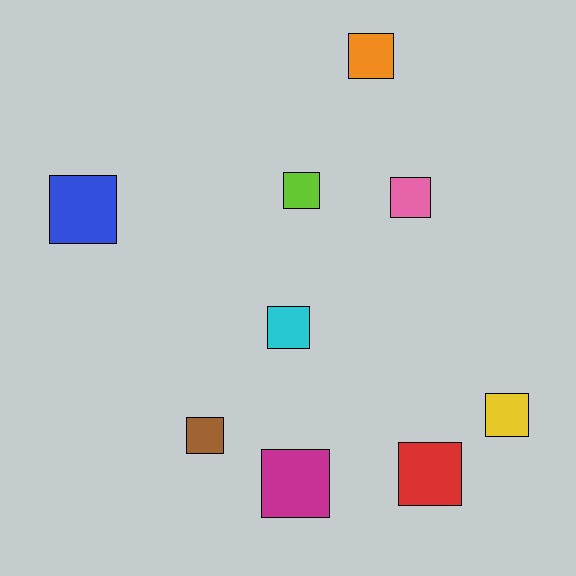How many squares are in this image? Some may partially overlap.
There are 9 squares.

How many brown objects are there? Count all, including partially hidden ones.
There is 1 brown object.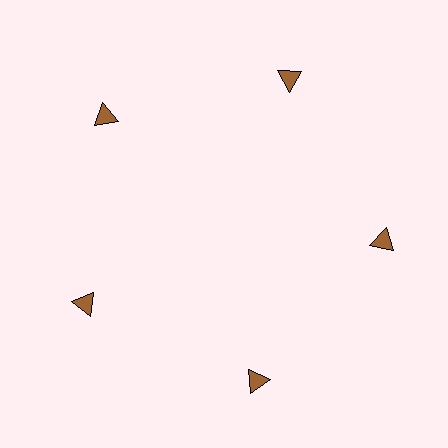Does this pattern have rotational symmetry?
Yes, this pattern has 5-fold rotational symmetry. It looks the same after rotating 72 degrees around the center.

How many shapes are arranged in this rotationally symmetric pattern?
There are 5 shapes, arranged in 5 groups of 1.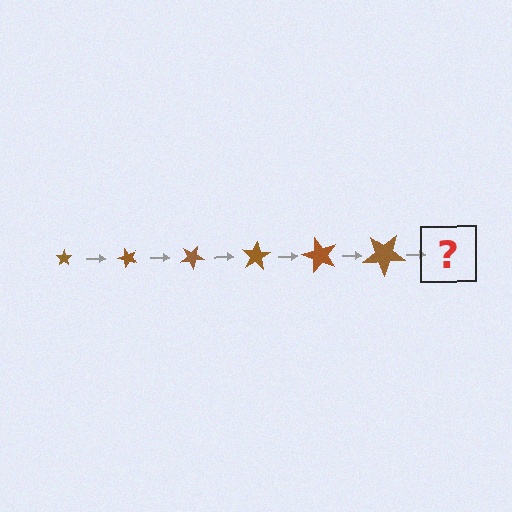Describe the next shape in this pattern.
It should be a star, larger than the previous one and rotated 300 degrees from the start.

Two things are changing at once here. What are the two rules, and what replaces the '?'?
The two rules are that the star grows larger each step and it rotates 50 degrees each step. The '?' should be a star, larger than the previous one and rotated 300 degrees from the start.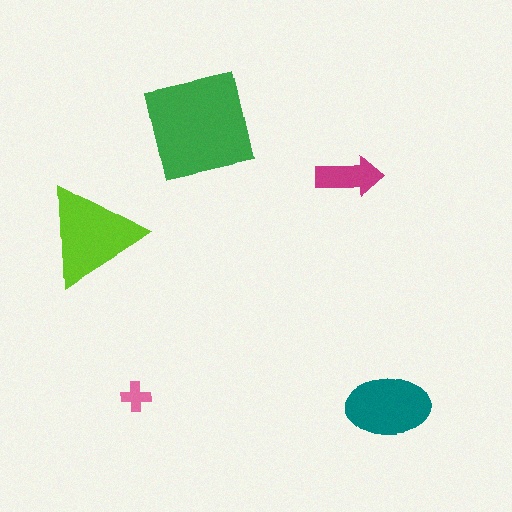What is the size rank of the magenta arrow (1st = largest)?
4th.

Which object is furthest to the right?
The teal ellipse is rightmost.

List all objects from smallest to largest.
The pink cross, the magenta arrow, the teal ellipse, the lime triangle, the green square.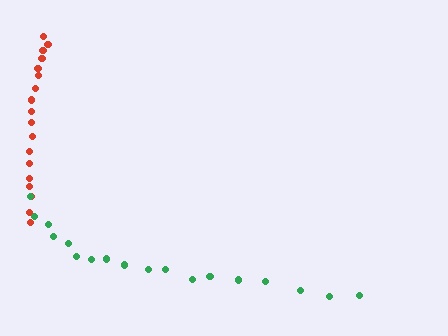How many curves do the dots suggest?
There are 2 distinct paths.